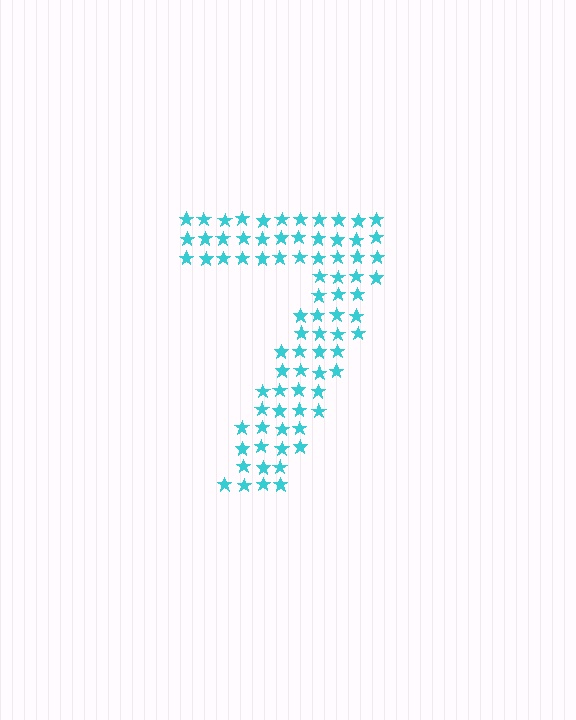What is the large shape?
The large shape is the digit 7.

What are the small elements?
The small elements are stars.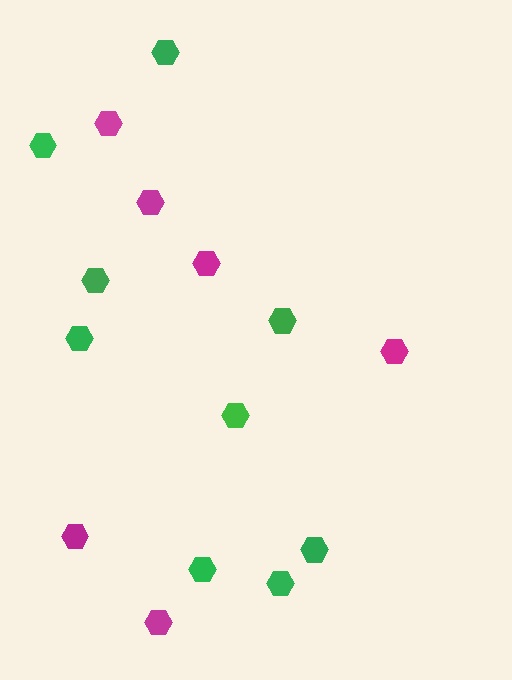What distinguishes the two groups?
There are 2 groups: one group of magenta hexagons (6) and one group of green hexagons (9).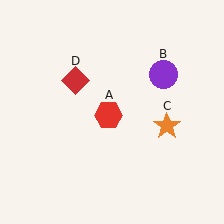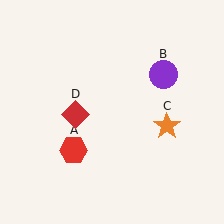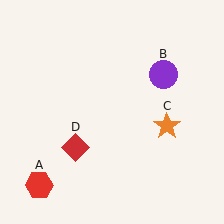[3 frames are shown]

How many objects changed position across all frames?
2 objects changed position: red hexagon (object A), red diamond (object D).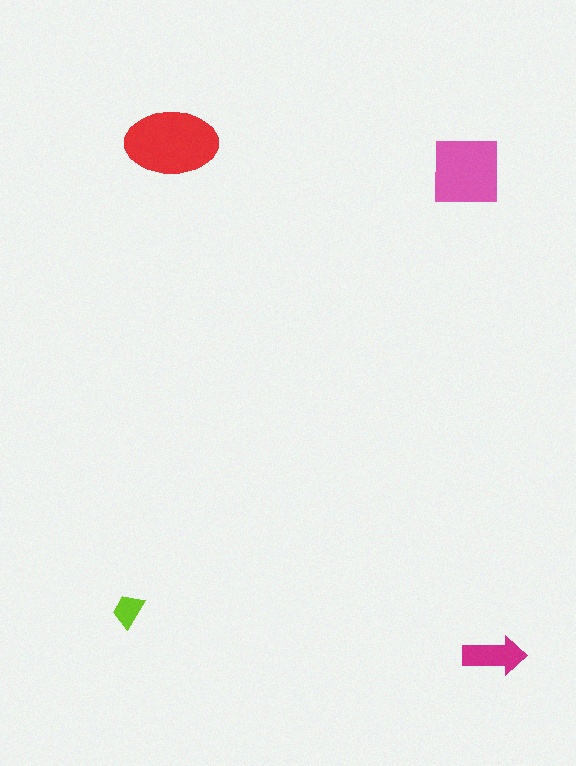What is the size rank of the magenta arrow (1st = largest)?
3rd.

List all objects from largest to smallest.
The red ellipse, the pink square, the magenta arrow, the lime trapezoid.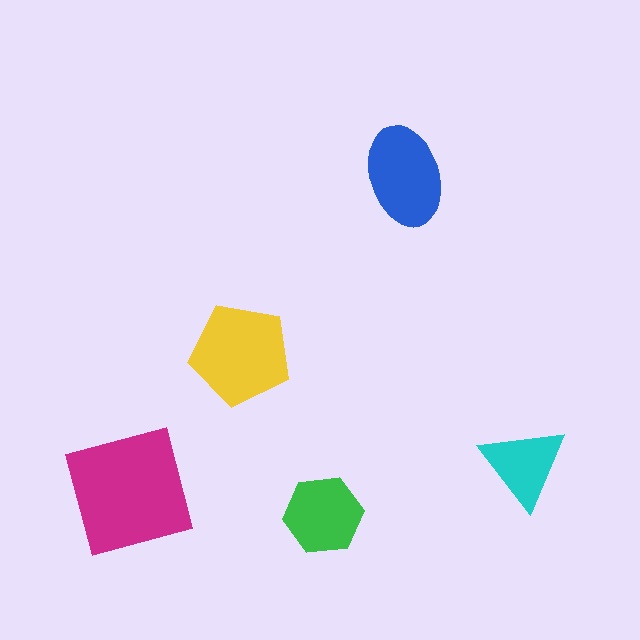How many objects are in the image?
There are 5 objects in the image.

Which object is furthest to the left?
The magenta square is leftmost.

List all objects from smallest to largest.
The cyan triangle, the green hexagon, the blue ellipse, the yellow pentagon, the magenta square.